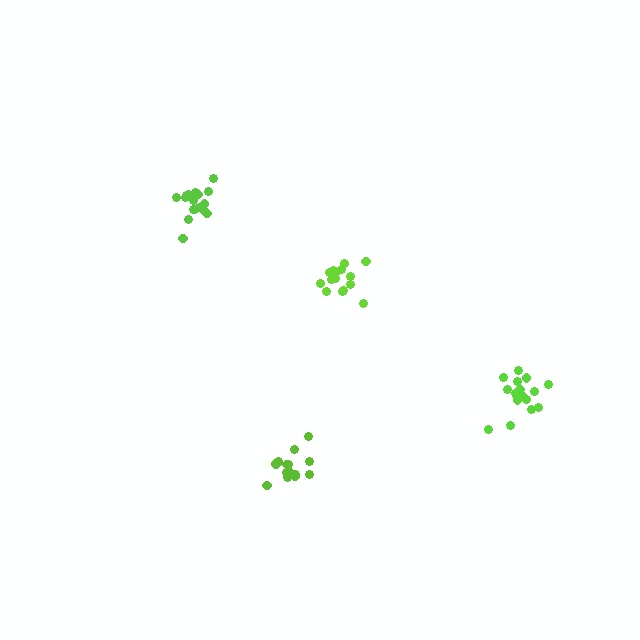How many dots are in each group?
Group 1: 15 dots, Group 2: 17 dots, Group 3: 17 dots, Group 4: 15 dots (64 total).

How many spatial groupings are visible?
There are 4 spatial groupings.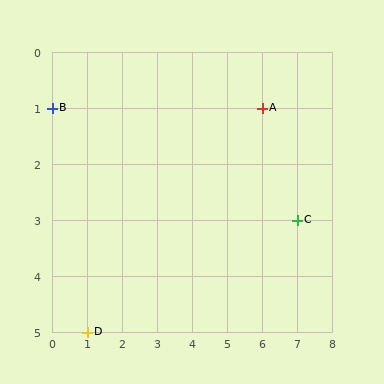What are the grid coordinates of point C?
Point C is at grid coordinates (7, 3).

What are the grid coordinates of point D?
Point D is at grid coordinates (1, 5).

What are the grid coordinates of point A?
Point A is at grid coordinates (6, 1).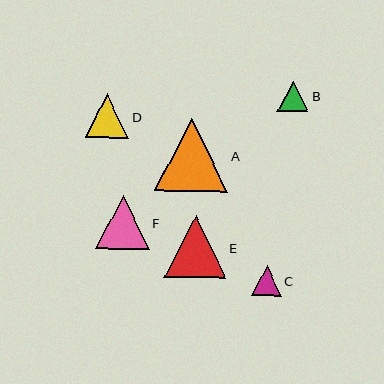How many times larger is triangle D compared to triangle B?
Triangle D is approximately 1.4 times the size of triangle B.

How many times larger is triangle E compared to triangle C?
Triangle E is approximately 2.1 times the size of triangle C.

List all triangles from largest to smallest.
From largest to smallest: A, E, F, D, B, C.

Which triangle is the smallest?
Triangle C is the smallest with a size of approximately 30 pixels.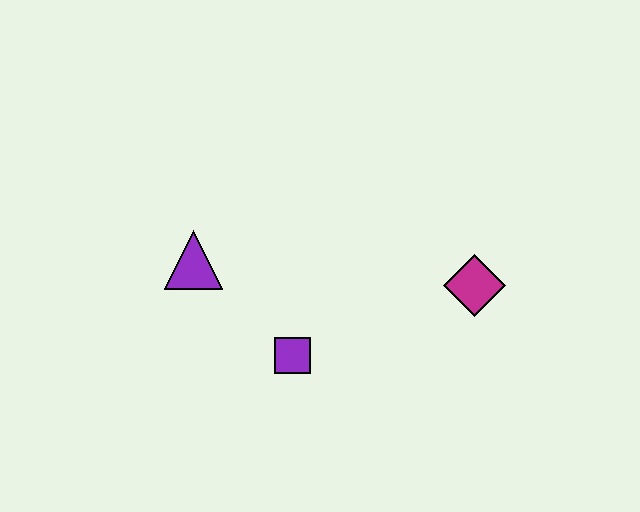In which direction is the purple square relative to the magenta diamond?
The purple square is to the left of the magenta diamond.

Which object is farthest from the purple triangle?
The magenta diamond is farthest from the purple triangle.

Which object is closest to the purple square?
The purple triangle is closest to the purple square.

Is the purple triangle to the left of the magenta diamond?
Yes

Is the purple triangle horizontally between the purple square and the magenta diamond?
No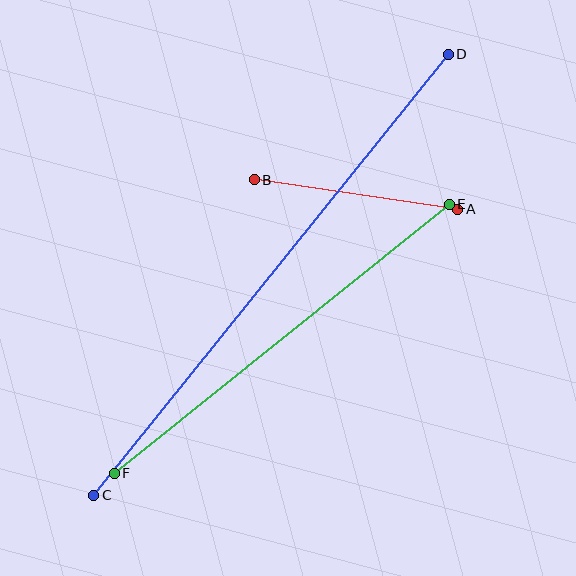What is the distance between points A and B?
The distance is approximately 206 pixels.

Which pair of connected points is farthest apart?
Points C and D are farthest apart.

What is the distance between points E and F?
The distance is approximately 430 pixels.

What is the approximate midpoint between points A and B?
The midpoint is at approximately (356, 195) pixels.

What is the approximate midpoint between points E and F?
The midpoint is at approximately (282, 339) pixels.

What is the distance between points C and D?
The distance is approximately 566 pixels.